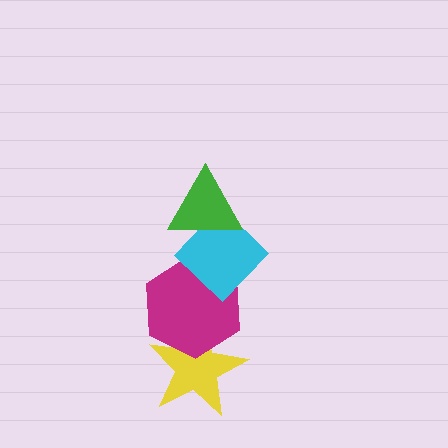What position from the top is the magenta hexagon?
The magenta hexagon is 3rd from the top.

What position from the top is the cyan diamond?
The cyan diamond is 2nd from the top.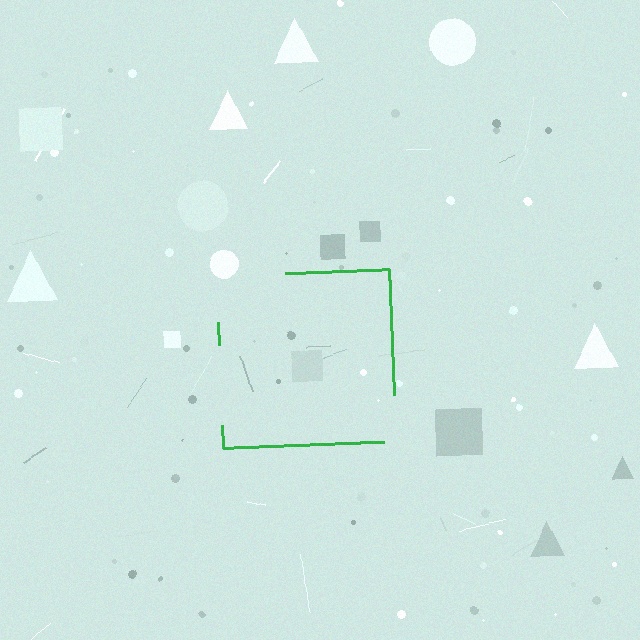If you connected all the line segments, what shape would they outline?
They would outline a square.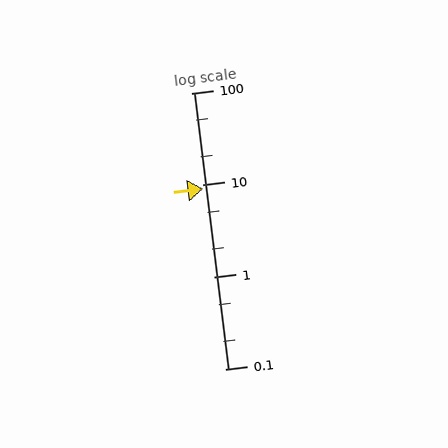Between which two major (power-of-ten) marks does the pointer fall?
The pointer is between 1 and 10.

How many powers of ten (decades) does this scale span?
The scale spans 3 decades, from 0.1 to 100.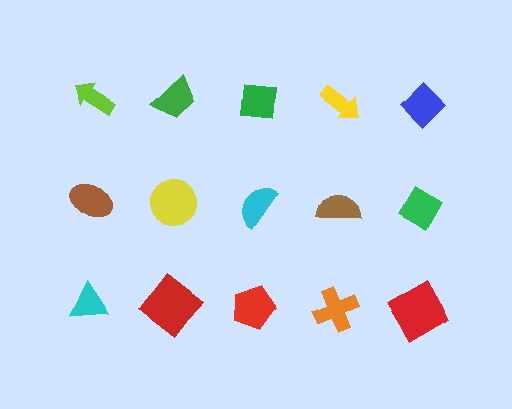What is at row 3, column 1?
A cyan triangle.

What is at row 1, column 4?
A yellow arrow.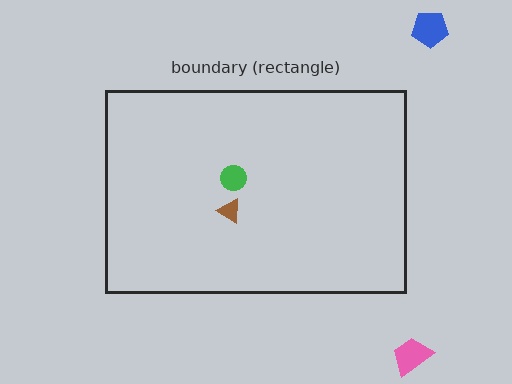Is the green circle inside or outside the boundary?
Inside.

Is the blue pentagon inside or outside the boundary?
Outside.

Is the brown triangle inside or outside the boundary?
Inside.